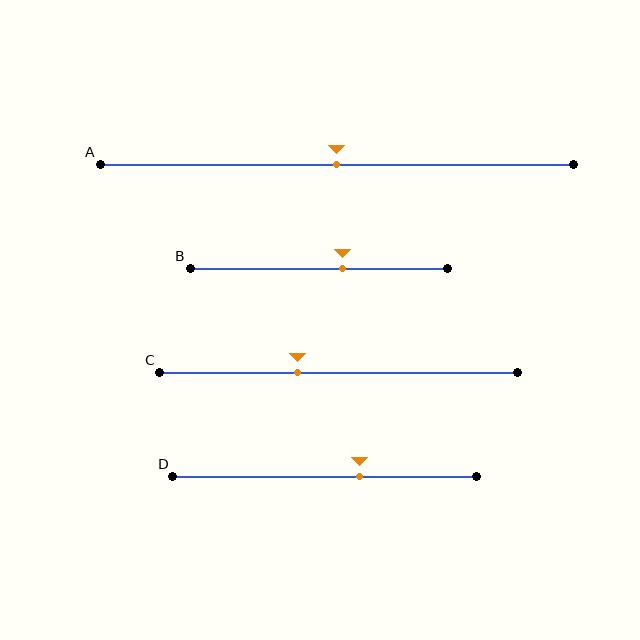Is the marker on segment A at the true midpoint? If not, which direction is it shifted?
Yes, the marker on segment A is at the true midpoint.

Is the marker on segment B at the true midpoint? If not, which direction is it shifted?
No, the marker on segment B is shifted to the right by about 9% of the segment length.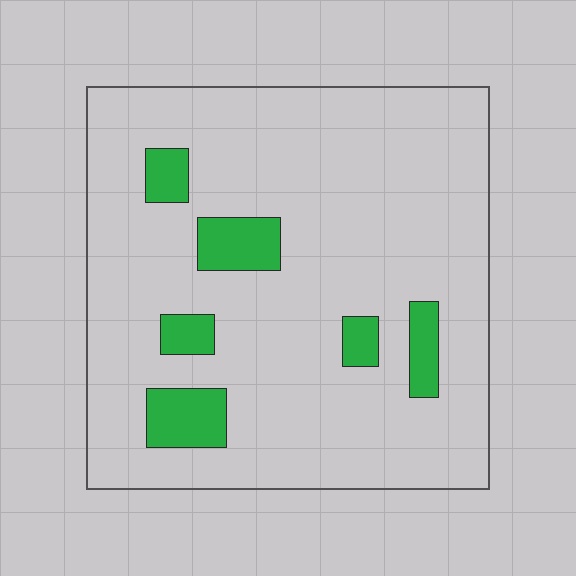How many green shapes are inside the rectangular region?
6.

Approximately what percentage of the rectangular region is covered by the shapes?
Approximately 10%.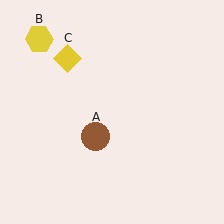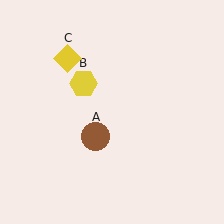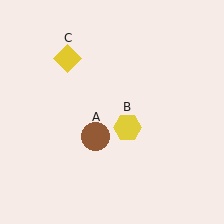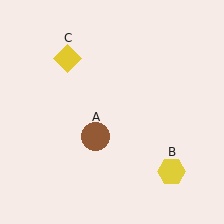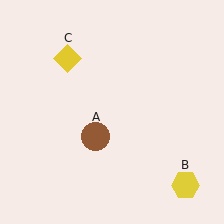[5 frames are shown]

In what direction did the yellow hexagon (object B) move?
The yellow hexagon (object B) moved down and to the right.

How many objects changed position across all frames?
1 object changed position: yellow hexagon (object B).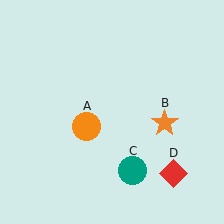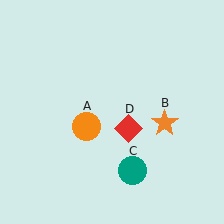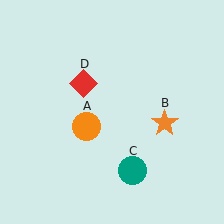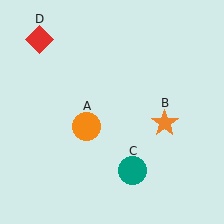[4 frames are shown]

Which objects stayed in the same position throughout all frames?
Orange circle (object A) and orange star (object B) and teal circle (object C) remained stationary.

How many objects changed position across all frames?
1 object changed position: red diamond (object D).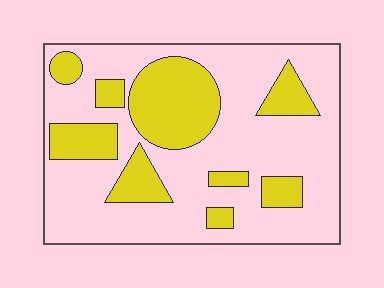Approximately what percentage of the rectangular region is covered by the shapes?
Approximately 30%.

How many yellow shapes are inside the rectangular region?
9.